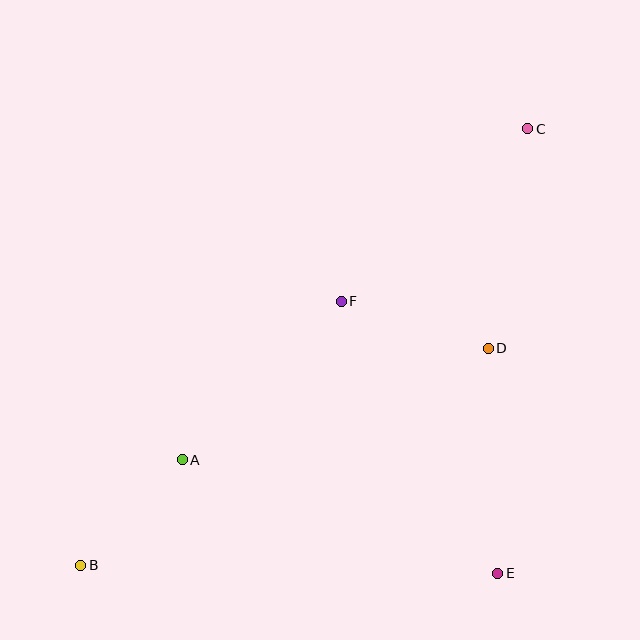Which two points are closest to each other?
Points A and B are closest to each other.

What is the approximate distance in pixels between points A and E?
The distance between A and E is approximately 335 pixels.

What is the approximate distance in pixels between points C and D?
The distance between C and D is approximately 223 pixels.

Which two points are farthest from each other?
Points B and C are farthest from each other.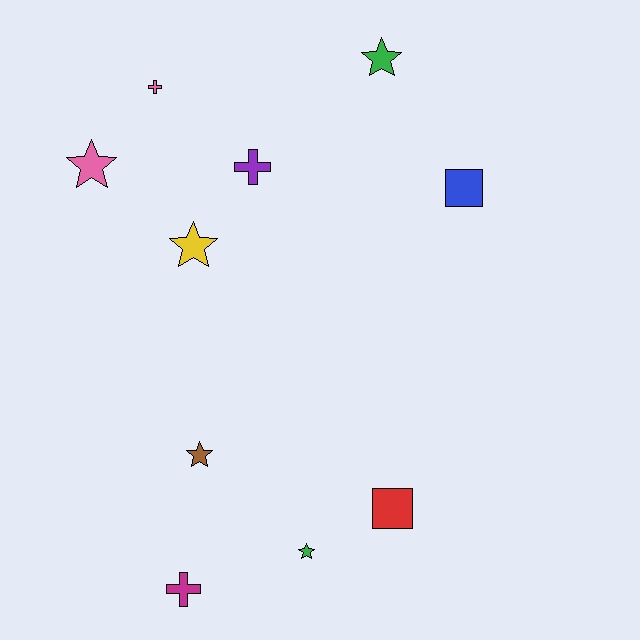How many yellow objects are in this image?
There is 1 yellow object.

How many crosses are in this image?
There are 3 crosses.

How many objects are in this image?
There are 10 objects.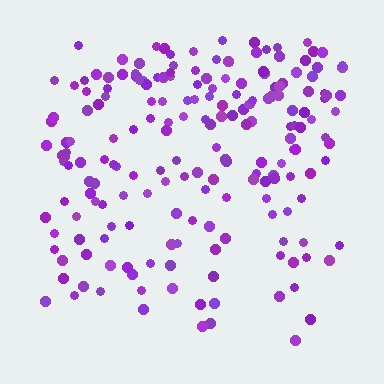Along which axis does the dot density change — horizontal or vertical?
Vertical.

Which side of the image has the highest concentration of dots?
The top.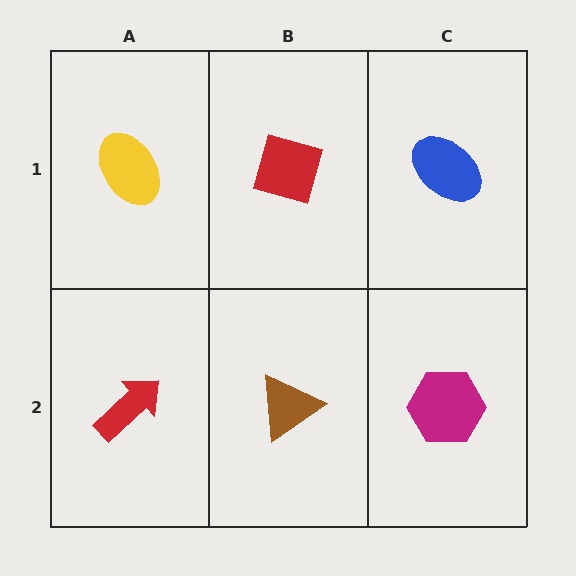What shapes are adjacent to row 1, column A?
A red arrow (row 2, column A), a red diamond (row 1, column B).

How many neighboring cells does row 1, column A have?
2.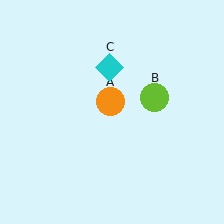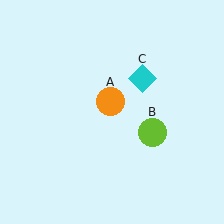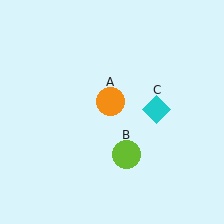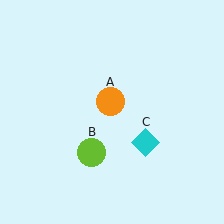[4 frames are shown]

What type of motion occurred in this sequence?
The lime circle (object B), cyan diamond (object C) rotated clockwise around the center of the scene.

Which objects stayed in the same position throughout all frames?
Orange circle (object A) remained stationary.